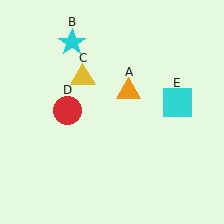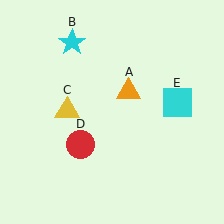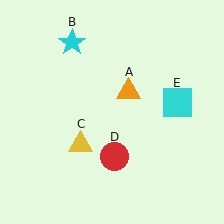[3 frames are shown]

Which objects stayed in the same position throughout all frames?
Orange triangle (object A) and cyan star (object B) and cyan square (object E) remained stationary.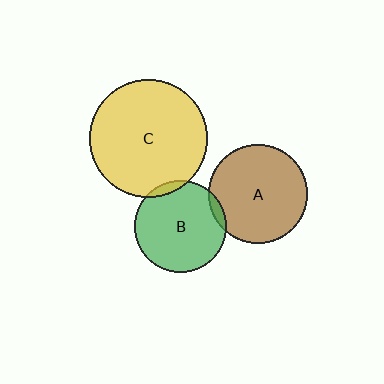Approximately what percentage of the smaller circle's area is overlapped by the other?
Approximately 5%.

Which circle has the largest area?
Circle C (yellow).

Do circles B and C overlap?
Yes.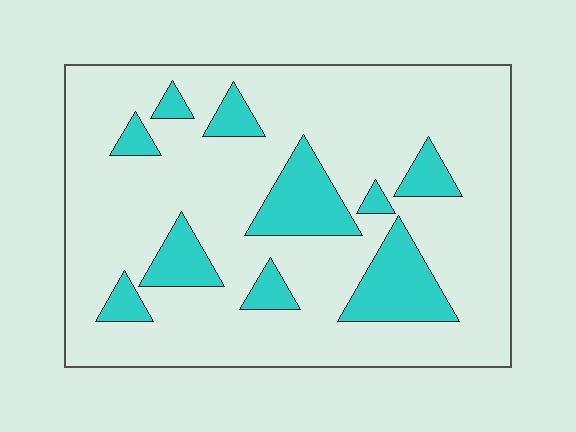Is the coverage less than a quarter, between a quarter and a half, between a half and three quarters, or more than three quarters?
Less than a quarter.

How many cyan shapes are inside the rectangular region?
10.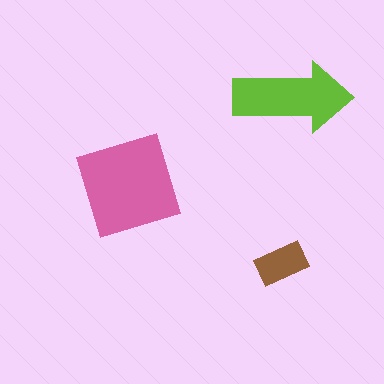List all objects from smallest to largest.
The brown rectangle, the lime arrow, the pink diamond.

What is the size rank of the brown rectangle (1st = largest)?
3rd.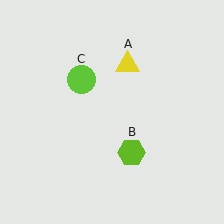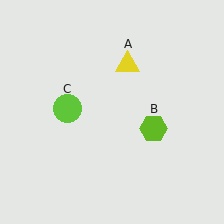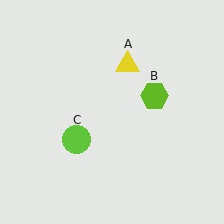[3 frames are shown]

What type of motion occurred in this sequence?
The lime hexagon (object B), lime circle (object C) rotated counterclockwise around the center of the scene.